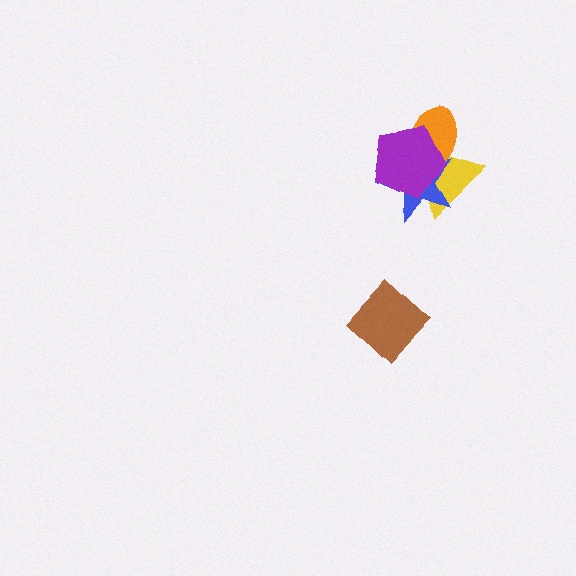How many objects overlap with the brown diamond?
0 objects overlap with the brown diamond.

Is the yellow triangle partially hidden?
Yes, it is partially covered by another shape.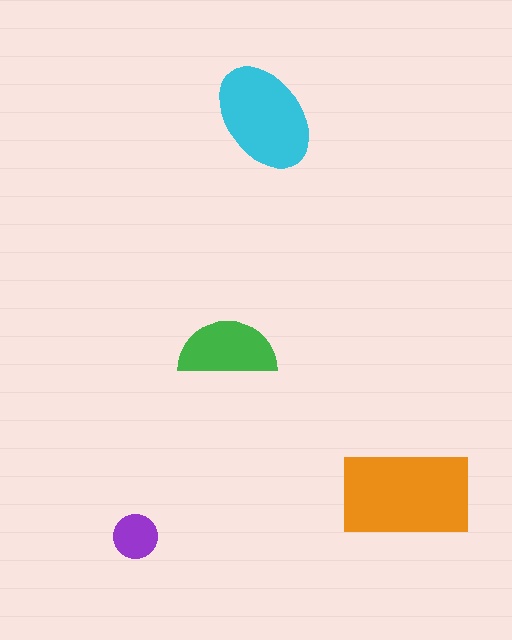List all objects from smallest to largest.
The purple circle, the green semicircle, the cyan ellipse, the orange rectangle.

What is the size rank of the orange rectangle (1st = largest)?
1st.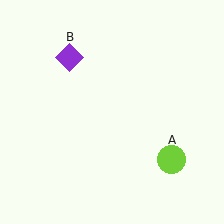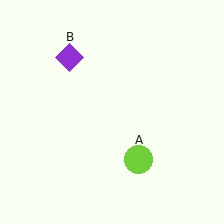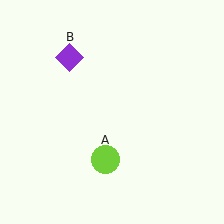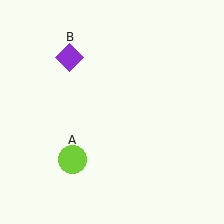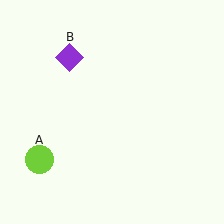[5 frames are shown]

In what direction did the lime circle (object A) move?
The lime circle (object A) moved left.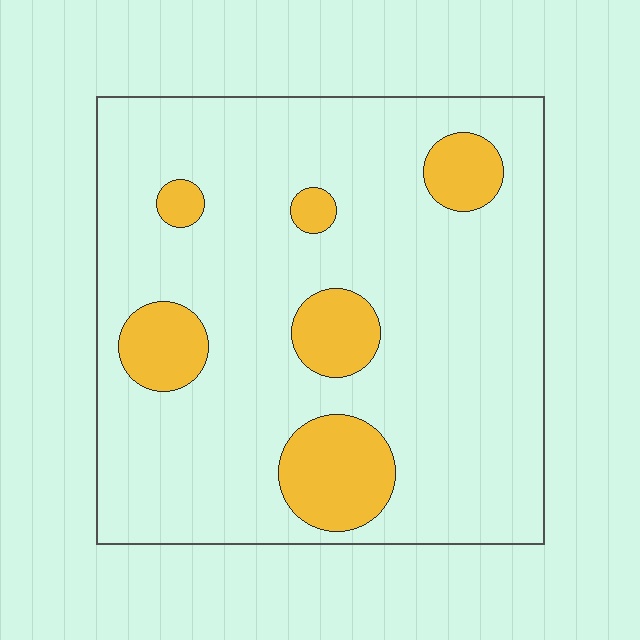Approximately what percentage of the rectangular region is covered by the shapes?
Approximately 15%.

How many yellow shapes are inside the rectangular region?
6.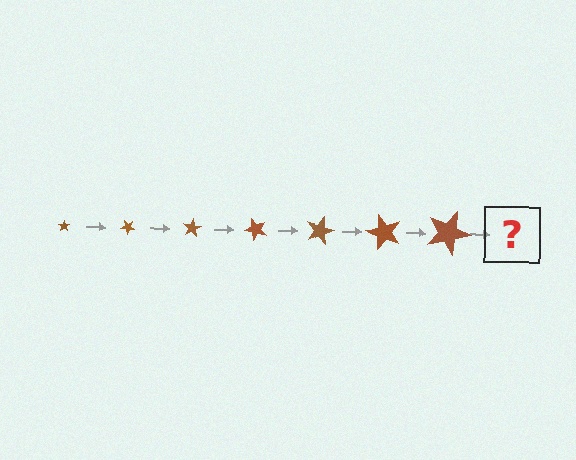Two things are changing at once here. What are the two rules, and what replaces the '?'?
The two rules are that the star grows larger each step and it rotates 40 degrees each step. The '?' should be a star, larger than the previous one and rotated 280 degrees from the start.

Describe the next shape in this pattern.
It should be a star, larger than the previous one and rotated 280 degrees from the start.